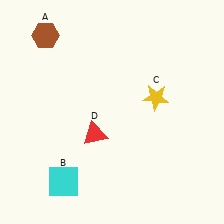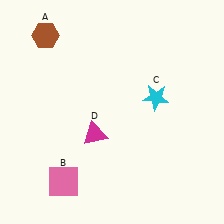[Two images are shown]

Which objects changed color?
B changed from cyan to pink. C changed from yellow to cyan. D changed from red to magenta.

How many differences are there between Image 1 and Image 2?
There are 3 differences between the two images.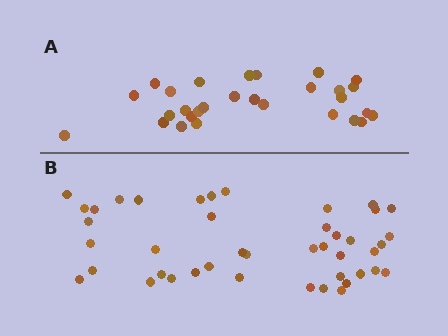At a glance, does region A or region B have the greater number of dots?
Region B (the bottom region) has more dots.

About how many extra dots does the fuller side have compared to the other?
Region B has approximately 15 more dots than region A.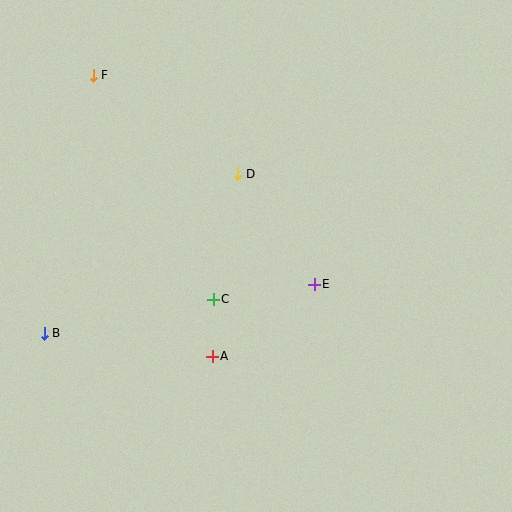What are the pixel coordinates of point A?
Point A is at (212, 356).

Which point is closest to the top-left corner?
Point F is closest to the top-left corner.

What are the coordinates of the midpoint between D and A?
The midpoint between D and A is at (225, 265).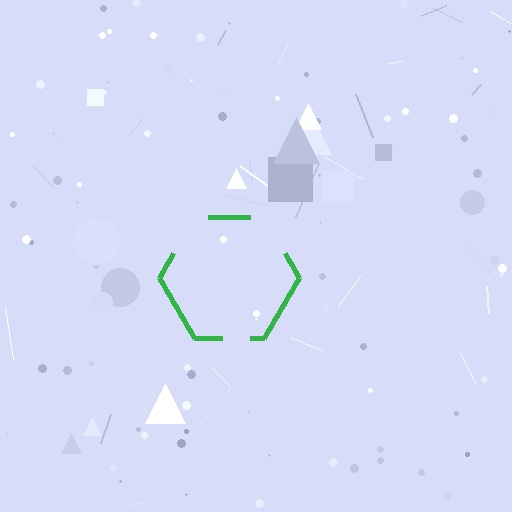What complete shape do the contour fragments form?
The contour fragments form a hexagon.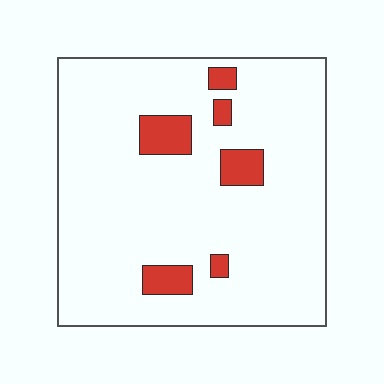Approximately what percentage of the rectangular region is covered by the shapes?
Approximately 10%.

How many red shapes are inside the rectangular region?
6.